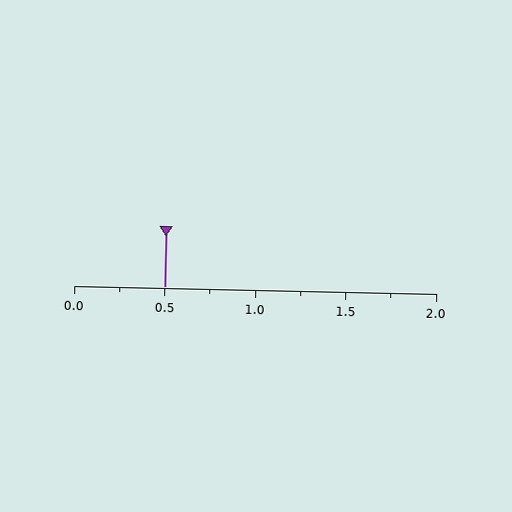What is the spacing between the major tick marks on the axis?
The major ticks are spaced 0.5 apart.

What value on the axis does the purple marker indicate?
The marker indicates approximately 0.5.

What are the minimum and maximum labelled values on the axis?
The axis runs from 0.0 to 2.0.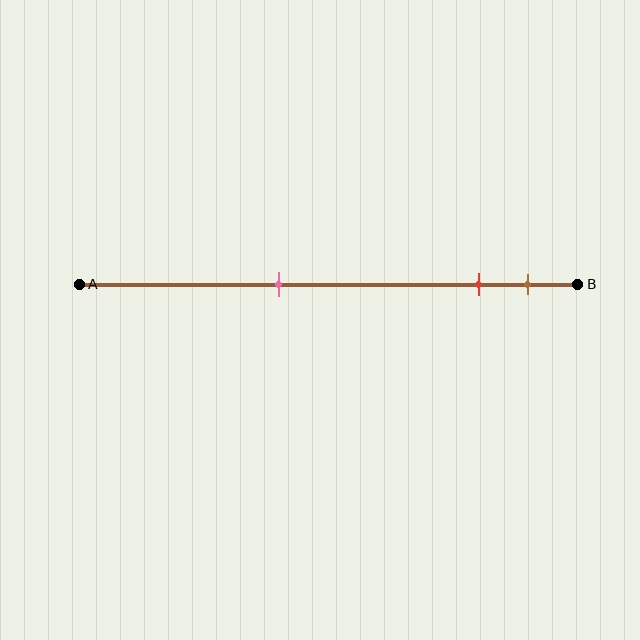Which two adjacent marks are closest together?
The red and brown marks are the closest adjacent pair.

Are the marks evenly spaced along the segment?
No, the marks are not evenly spaced.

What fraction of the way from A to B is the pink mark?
The pink mark is approximately 40% (0.4) of the way from A to B.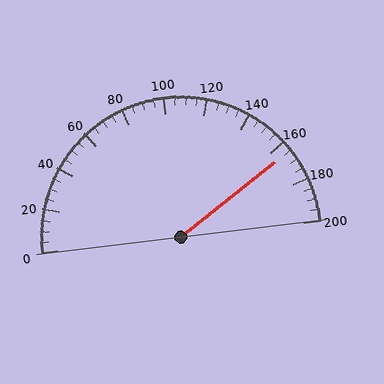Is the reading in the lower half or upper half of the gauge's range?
The reading is in the upper half of the range (0 to 200).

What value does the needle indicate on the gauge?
The needle indicates approximately 165.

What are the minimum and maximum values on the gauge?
The gauge ranges from 0 to 200.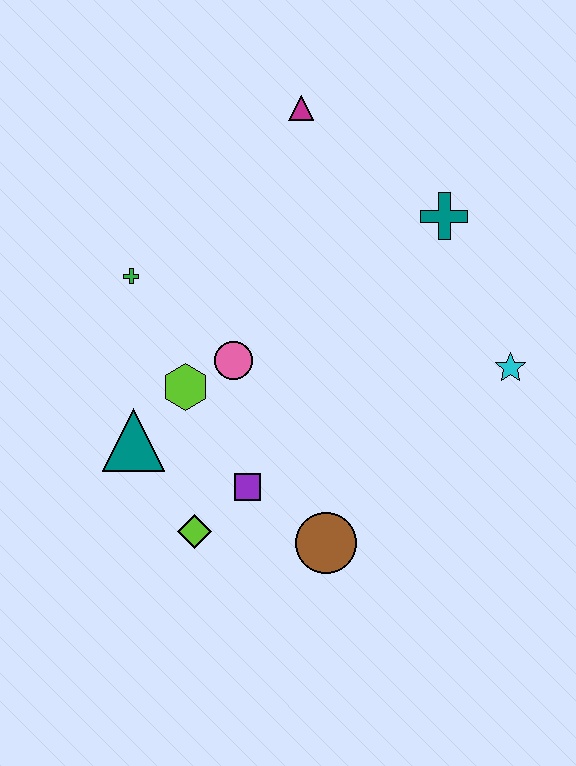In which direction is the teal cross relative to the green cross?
The teal cross is to the right of the green cross.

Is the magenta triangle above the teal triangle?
Yes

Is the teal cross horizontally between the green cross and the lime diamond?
No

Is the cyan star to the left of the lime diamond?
No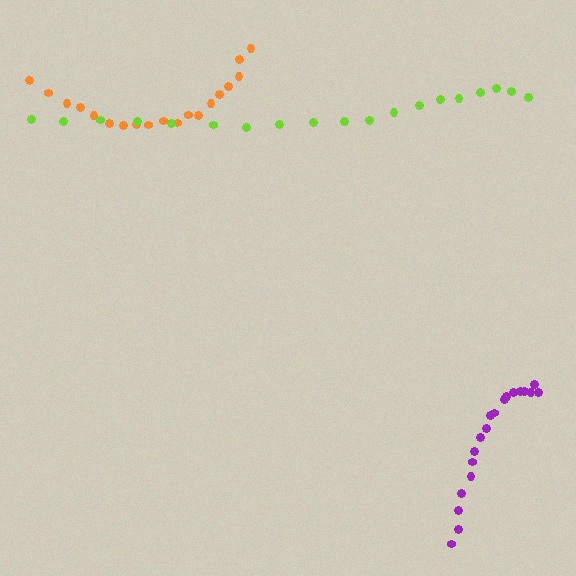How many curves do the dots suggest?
There are 3 distinct paths.